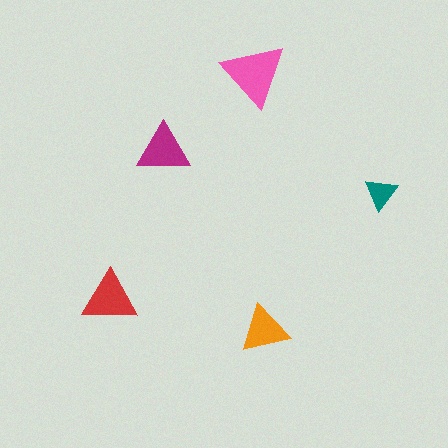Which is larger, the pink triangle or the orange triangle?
The pink one.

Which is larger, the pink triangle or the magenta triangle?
The pink one.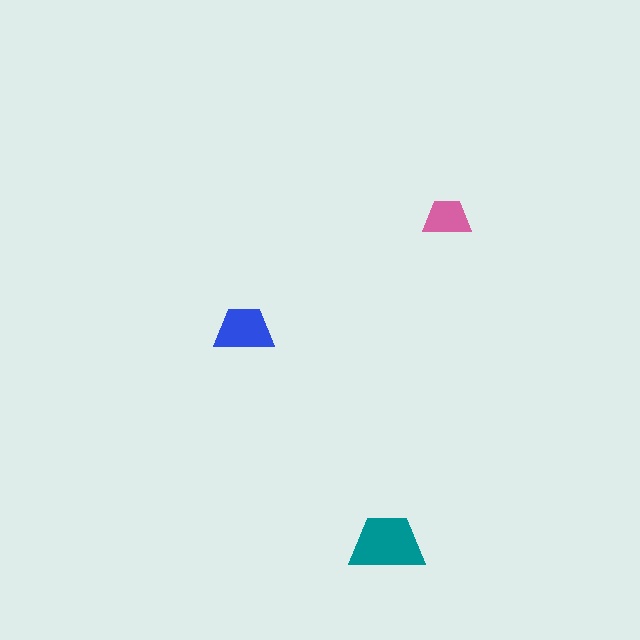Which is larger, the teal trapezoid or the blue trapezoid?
The teal one.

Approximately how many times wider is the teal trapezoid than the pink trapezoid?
About 1.5 times wider.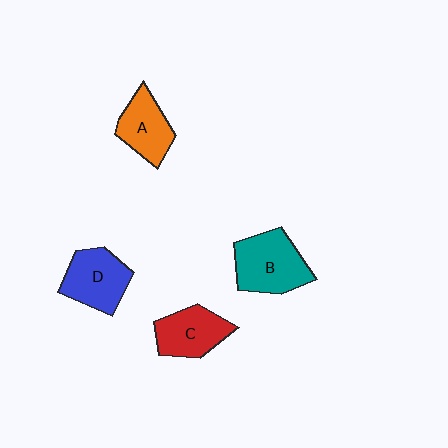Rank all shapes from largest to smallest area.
From largest to smallest: B (teal), D (blue), C (red), A (orange).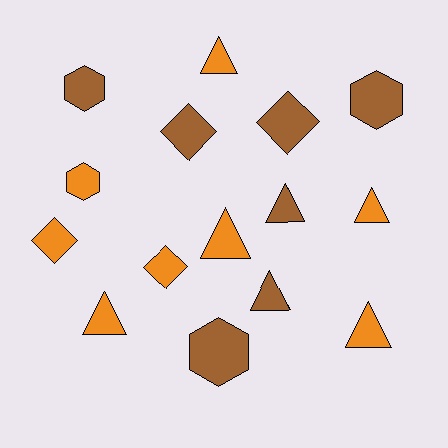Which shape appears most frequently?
Triangle, with 7 objects.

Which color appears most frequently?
Orange, with 8 objects.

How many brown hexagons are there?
There are 3 brown hexagons.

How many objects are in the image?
There are 15 objects.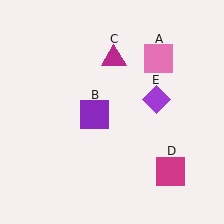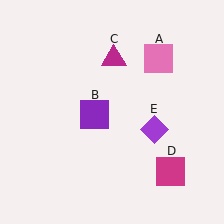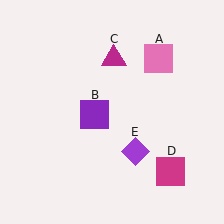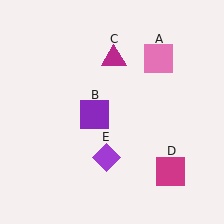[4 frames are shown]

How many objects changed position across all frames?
1 object changed position: purple diamond (object E).